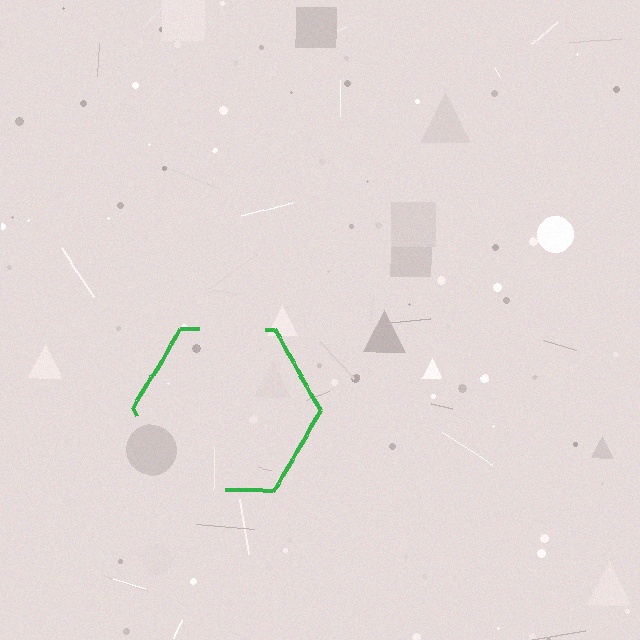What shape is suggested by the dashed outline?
The dashed outline suggests a hexagon.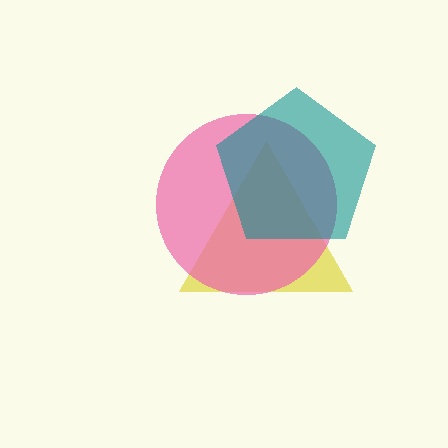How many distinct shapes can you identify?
There are 3 distinct shapes: a yellow triangle, a pink circle, a teal pentagon.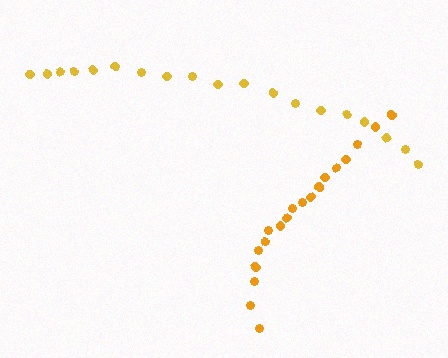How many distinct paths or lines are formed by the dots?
There are 2 distinct paths.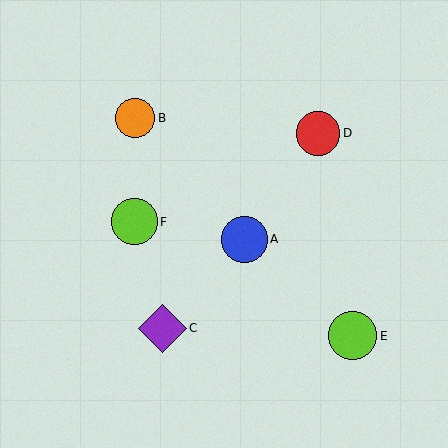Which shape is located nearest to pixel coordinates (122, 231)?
The lime circle (labeled F) at (134, 222) is nearest to that location.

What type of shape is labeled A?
Shape A is a blue circle.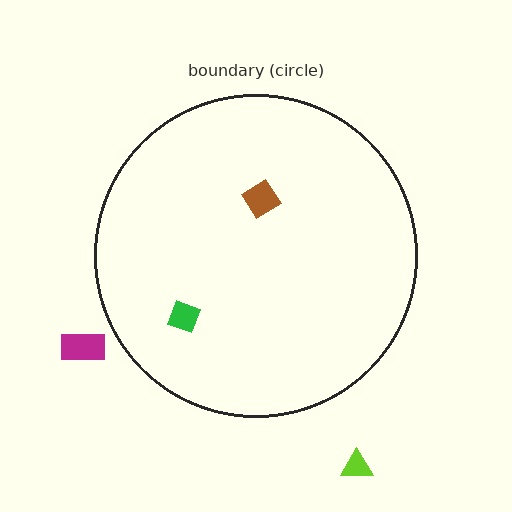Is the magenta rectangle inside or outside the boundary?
Outside.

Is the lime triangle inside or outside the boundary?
Outside.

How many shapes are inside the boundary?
2 inside, 2 outside.